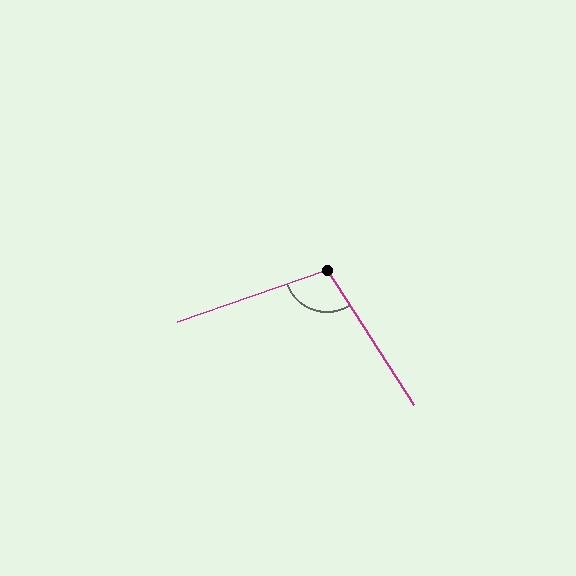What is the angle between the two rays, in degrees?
Approximately 104 degrees.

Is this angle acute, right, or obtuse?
It is obtuse.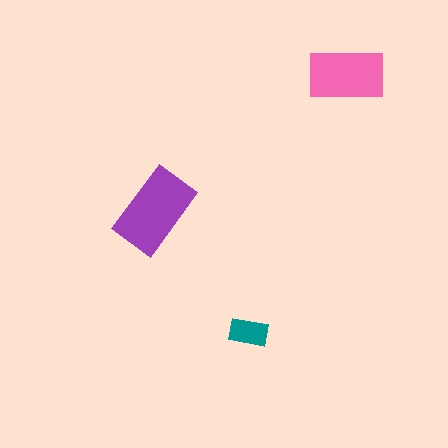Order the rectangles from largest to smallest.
the purple one, the pink one, the teal one.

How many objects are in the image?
There are 3 objects in the image.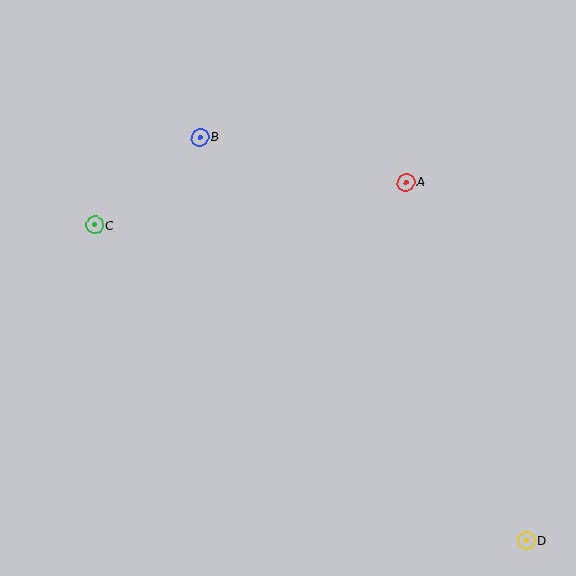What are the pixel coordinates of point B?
Point B is at (200, 137).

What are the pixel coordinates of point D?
Point D is at (526, 541).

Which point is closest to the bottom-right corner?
Point D is closest to the bottom-right corner.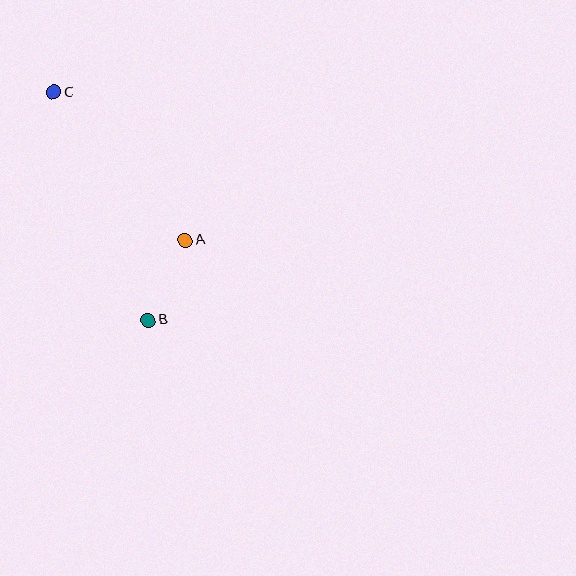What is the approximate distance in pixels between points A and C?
The distance between A and C is approximately 198 pixels.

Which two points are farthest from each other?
Points B and C are farthest from each other.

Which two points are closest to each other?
Points A and B are closest to each other.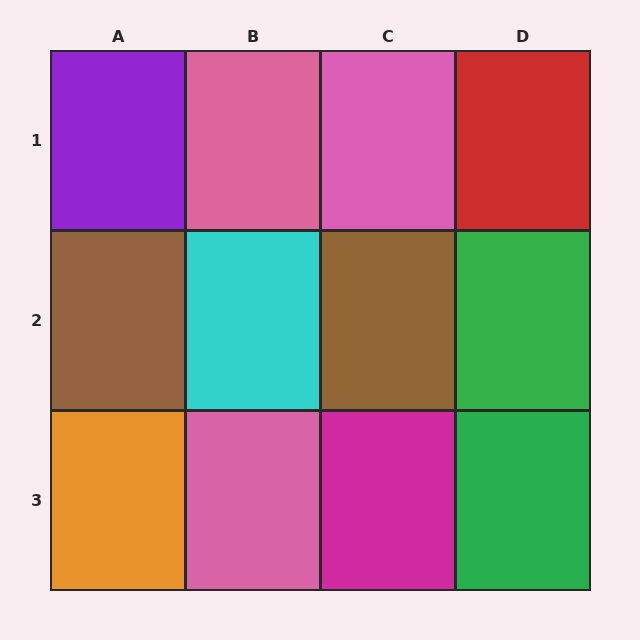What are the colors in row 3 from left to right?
Orange, pink, magenta, green.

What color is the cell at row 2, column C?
Brown.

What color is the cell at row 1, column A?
Purple.